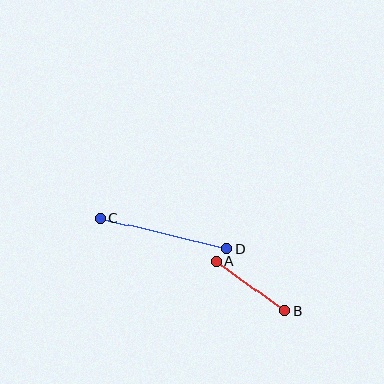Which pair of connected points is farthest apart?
Points C and D are farthest apart.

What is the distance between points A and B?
The distance is approximately 85 pixels.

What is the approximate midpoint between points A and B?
The midpoint is at approximately (250, 286) pixels.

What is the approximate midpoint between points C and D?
The midpoint is at approximately (164, 233) pixels.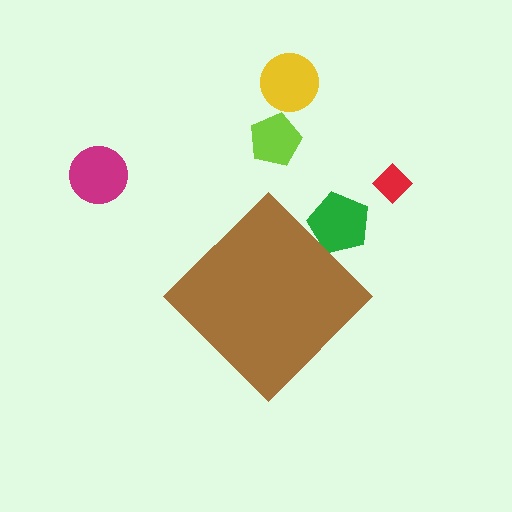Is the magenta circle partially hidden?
No, the magenta circle is fully visible.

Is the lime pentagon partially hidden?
No, the lime pentagon is fully visible.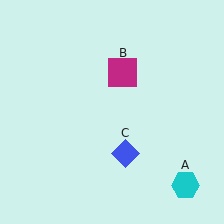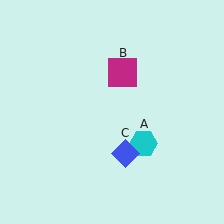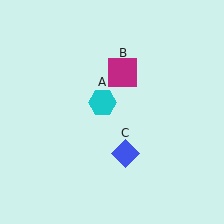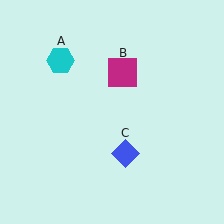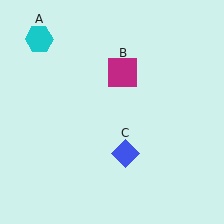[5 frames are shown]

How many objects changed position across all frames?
1 object changed position: cyan hexagon (object A).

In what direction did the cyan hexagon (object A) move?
The cyan hexagon (object A) moved up and to the left.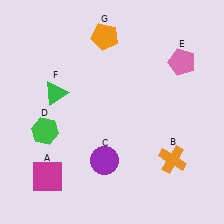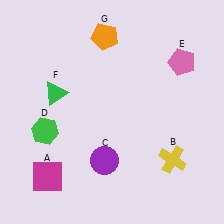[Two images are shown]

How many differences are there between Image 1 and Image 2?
There is 1 difference between the two images.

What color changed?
The cross (B) changed from orange in Image 1 to yellow in Image 2.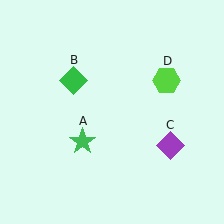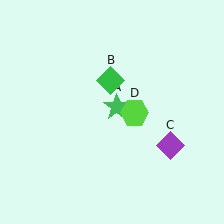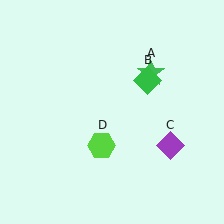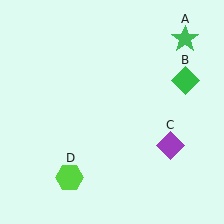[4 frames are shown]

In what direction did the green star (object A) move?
The green star (object A) moved up and to the right.